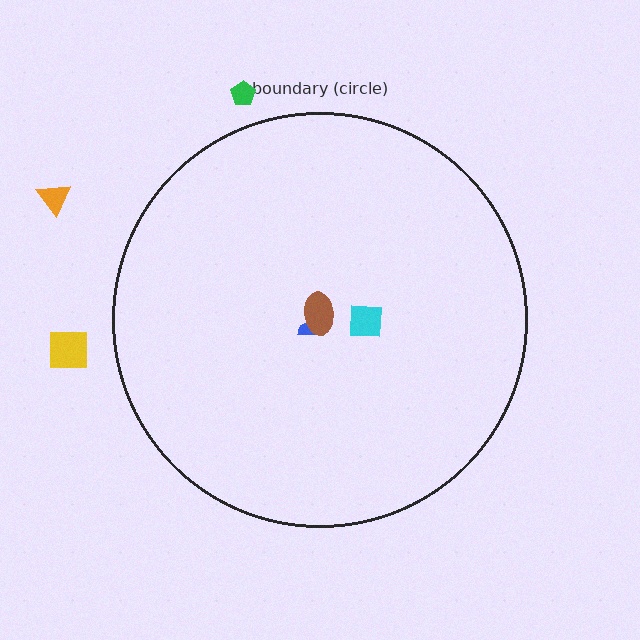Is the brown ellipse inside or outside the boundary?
Inside.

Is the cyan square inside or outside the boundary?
Inside.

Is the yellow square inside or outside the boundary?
Outside.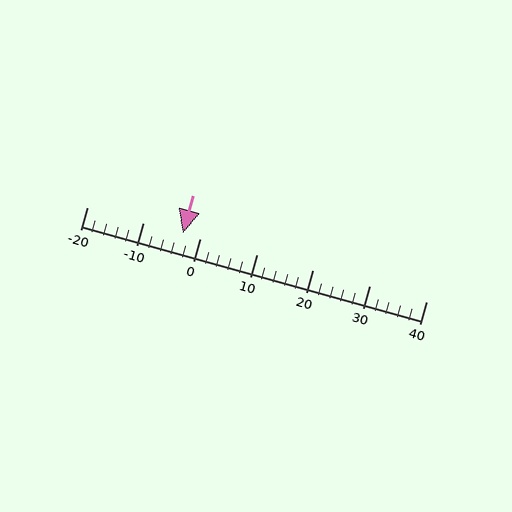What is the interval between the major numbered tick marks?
The major tick marks are spaced 10 units apart.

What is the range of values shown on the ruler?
The ruler shows values from -20 to 40.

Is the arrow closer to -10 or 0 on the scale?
The arrow is closer to 0.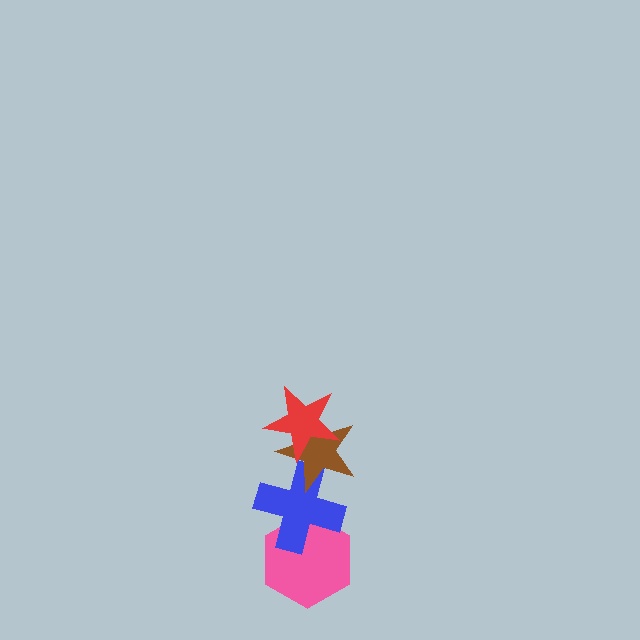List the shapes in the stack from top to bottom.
From top to bottom: the red star, the brown star, the blue cross, the pink hexagon.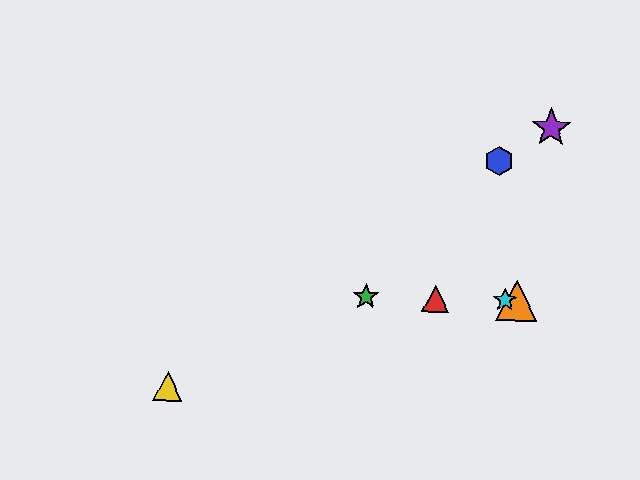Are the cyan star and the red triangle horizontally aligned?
Yes, both are at y≈300.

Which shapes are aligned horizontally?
The red triangle, the green star, the orange triangle, the cyan star are aligned horizontally.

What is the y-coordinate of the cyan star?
The cyan star is at y≈300.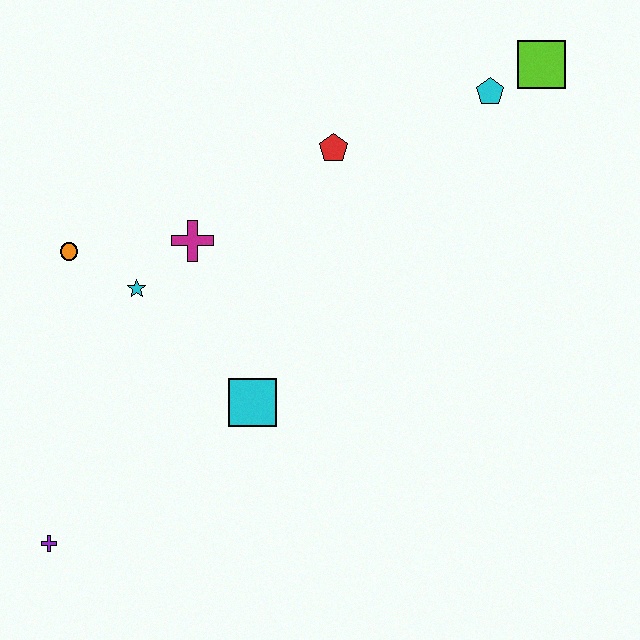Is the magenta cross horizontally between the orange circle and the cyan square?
Yes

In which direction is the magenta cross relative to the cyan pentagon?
The magenta cross is to the left of the cyan pentagon.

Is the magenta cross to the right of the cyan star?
Yes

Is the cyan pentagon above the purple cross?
Yes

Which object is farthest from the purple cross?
The lime square is farthest from the purple cross.